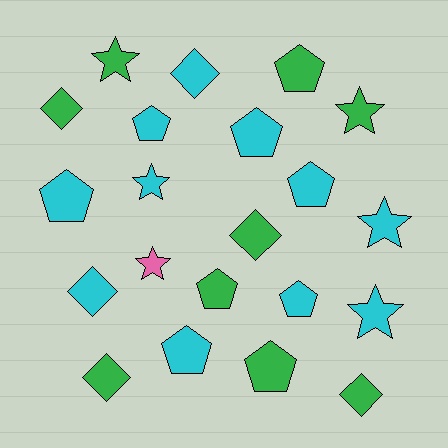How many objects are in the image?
There are 21 objects.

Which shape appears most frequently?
Pentagon, with 9 objects.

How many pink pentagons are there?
There are no pink pentagons.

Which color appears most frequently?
Cyan, with 11 objects.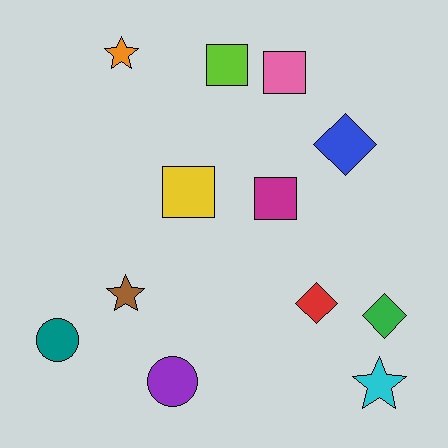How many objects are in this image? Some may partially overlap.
There are 12 objects.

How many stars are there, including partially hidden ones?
There are 3 stars.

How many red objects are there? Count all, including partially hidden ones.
There is 1 red object.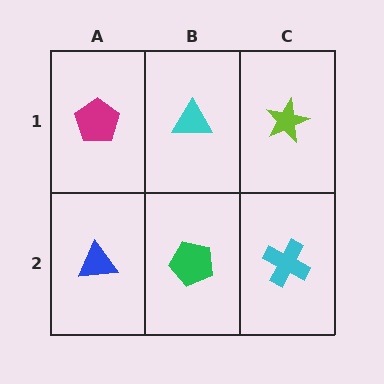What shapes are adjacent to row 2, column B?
A cyan triangle (row 1, column B), a blue triangle (row 2, column A), a cyan cross (row 2, column C).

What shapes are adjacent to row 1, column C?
A cyan cross (row 2, column C), a cyan triangle (row 1, column B).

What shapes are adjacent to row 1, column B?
A green pentagon (row 2, column B), a magenta pentagon (row 1, column A), a lime star (row 1, column C).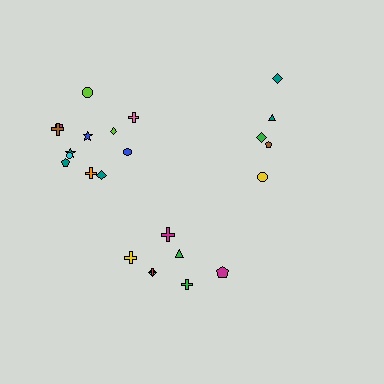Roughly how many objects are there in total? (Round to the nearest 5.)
Roughly 25 objects in total.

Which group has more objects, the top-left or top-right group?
The top-left group.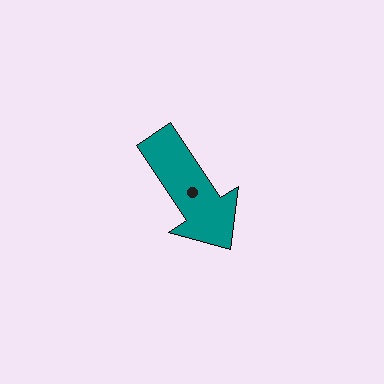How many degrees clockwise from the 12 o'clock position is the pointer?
Approximately 146 degrees.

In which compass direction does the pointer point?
Southeast.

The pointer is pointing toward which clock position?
Roughly 5 o'clock.